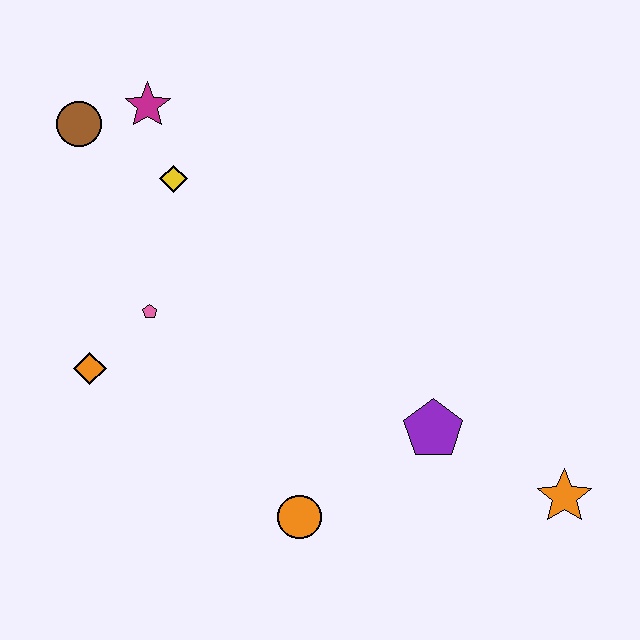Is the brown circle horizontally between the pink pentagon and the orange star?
No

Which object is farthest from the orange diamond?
The orange star is farthest from the orange diamond.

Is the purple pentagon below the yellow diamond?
Yes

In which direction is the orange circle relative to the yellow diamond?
The orange circle is below the yellow diamond.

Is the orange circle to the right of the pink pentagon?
Yes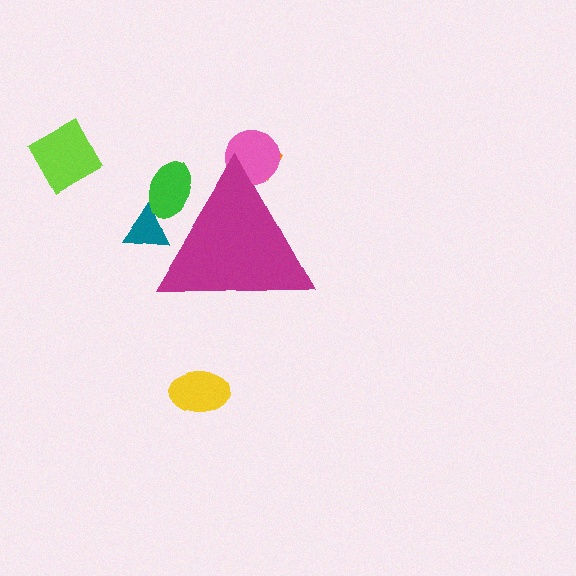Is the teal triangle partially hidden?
Yes, the teal triangle is partially hidden behind the magenta triangle.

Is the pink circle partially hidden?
Yes, the pink circle is partially hidden behind the magenta triangle.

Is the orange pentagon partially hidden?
Yes, the orange pentagon is partially hidden behind the magenta triangle.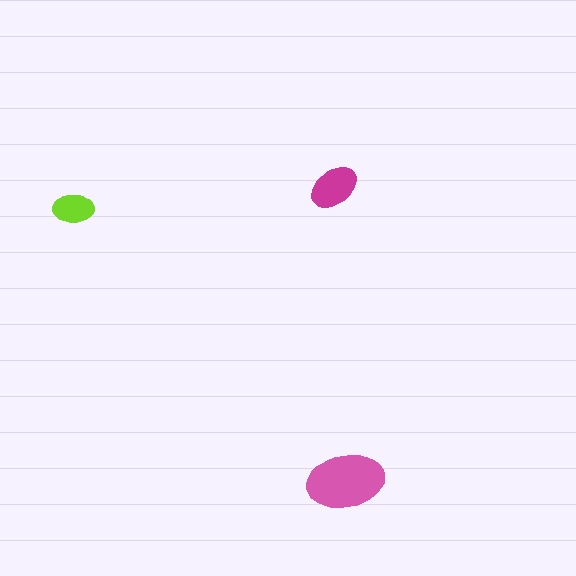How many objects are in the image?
There are 3 objects in the image.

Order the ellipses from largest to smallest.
the pink one, the magenta one, the lime one.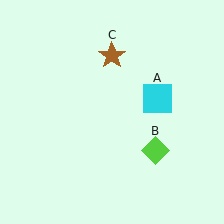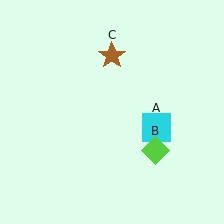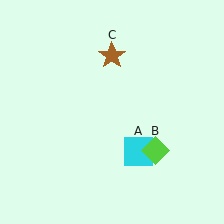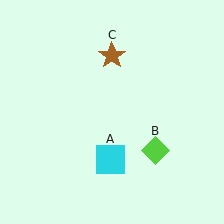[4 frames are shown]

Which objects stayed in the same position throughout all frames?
Lime diamond (object B) and brown star (object C) remained stationary.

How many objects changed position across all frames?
1 object changed position: cyan square (object A).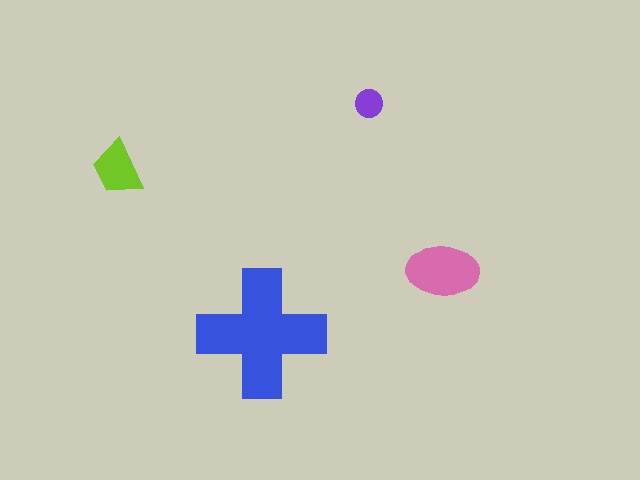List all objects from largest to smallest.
The blue cross, the pink ellipse, the lime trapezoid, the purple circle.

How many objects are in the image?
There are 4 objects in the image.